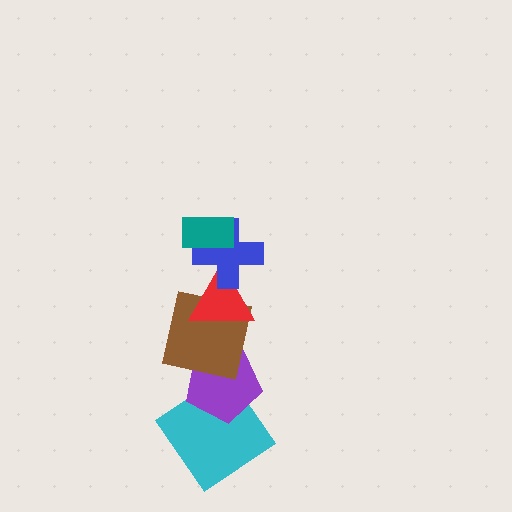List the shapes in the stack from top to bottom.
From top to bottom: the teal rectangle, the blue cross, the red triangle, the brown square, the purple pentagon, the cyan diamond.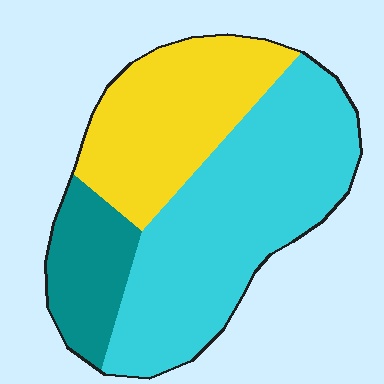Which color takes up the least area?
Teal, at roughly 15%.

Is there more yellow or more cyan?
Cyan.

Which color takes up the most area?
Cyan, at roughly 55%.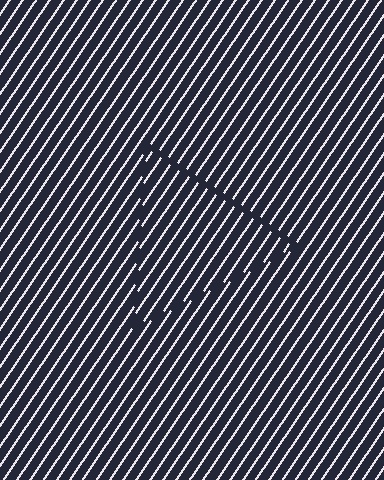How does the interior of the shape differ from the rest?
The interior of the shape contains the same grating, shifted by half a period — the contour is defined by the phase discontinuity where line-ends from the inner and outer gratings abut.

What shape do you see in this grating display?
An illusory triangle. The interior of the shape contains the same grating, shifted by half a period — the contour is defined by the phase discontinuity where line-ends from the inner and outer gratings abut.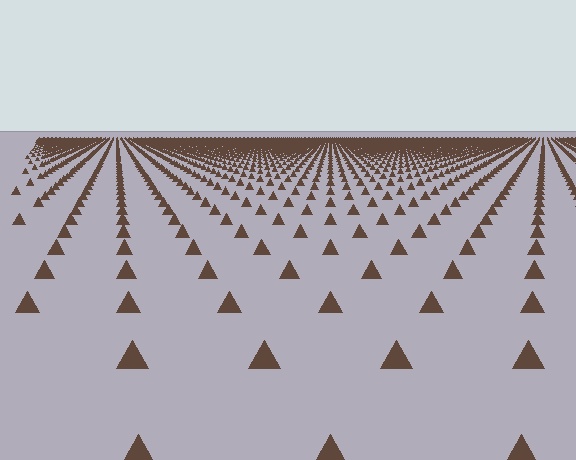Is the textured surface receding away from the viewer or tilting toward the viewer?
The surface is receding away from the viewer. Texture elements get smaller and denser toward the top.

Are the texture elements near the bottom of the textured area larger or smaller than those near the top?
Larger. Near the bottom, elements are closer to the viewer and appear at a bigger on-screen size.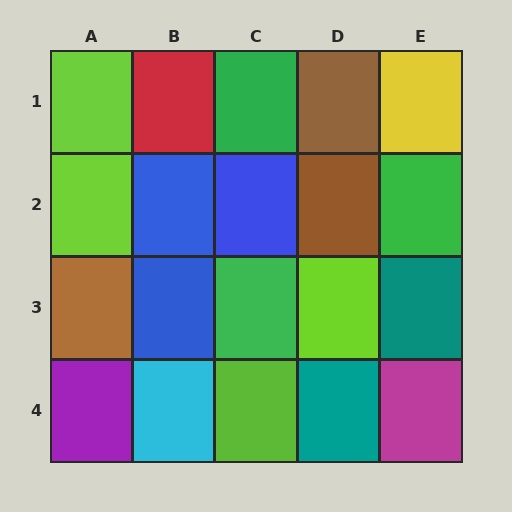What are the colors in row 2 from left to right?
Lime, blue, blue, brown, green.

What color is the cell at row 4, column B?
Cyan.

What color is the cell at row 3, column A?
Brown.